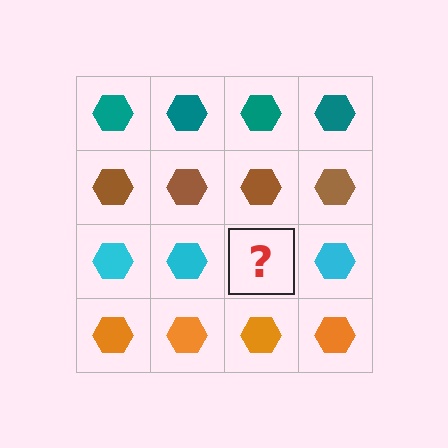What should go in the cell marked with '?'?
The missing cell should contain a cyan hexagon.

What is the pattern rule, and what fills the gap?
The rule is that each row has a consistent color. The gap should be filled with a cyan hexagon.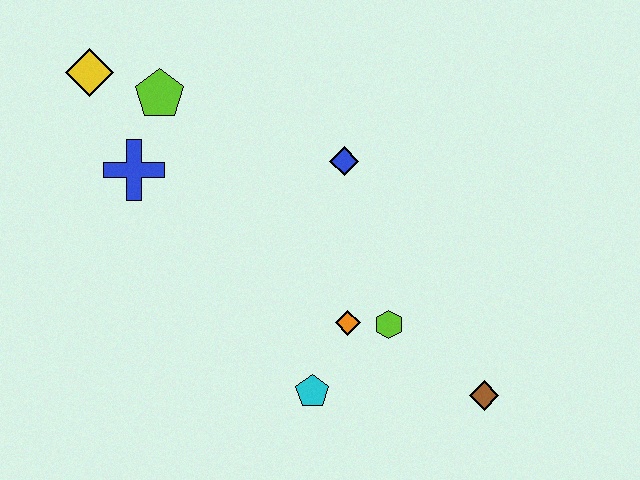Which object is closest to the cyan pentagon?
The orange diamond is closest to the cyan pentagon.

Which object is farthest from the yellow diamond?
The brown diamond is farthest from the yellow diamond.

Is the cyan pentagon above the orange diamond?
No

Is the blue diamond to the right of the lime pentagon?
Yes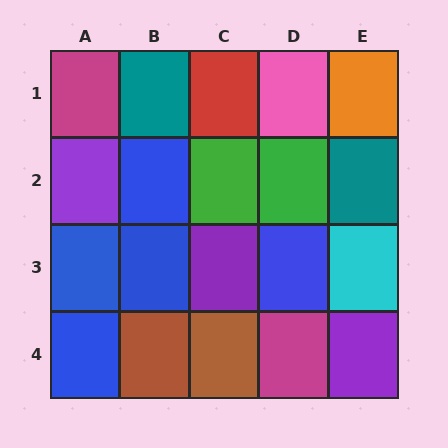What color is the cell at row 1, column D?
Pink.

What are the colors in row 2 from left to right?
Purple, blue, green, green, teal.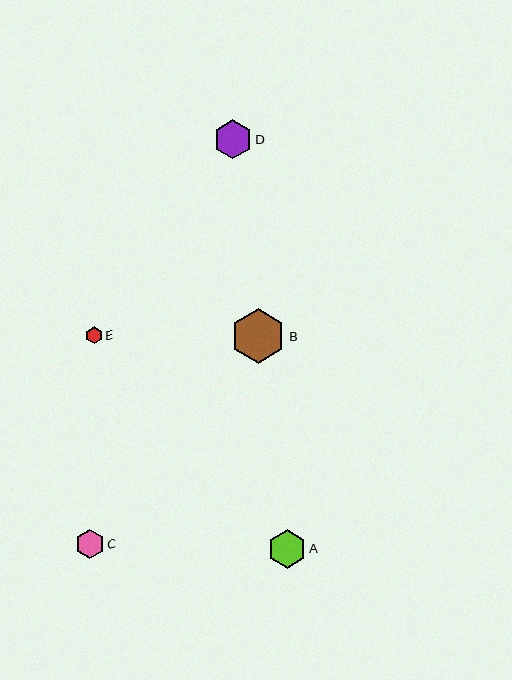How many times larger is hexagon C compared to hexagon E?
Hexagon C is approximately 1.7 times the size of hexagon E.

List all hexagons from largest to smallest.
From largest to smallest: B, D, A, C, E.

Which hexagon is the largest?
Hexagon B is the largest with a size of approximately 55 pixels.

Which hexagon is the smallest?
Hexagon E is the smallest with a size of approximately 17 pixels.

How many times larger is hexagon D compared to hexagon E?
Hexagon D is approximately 2.3 times the size of hexagon E.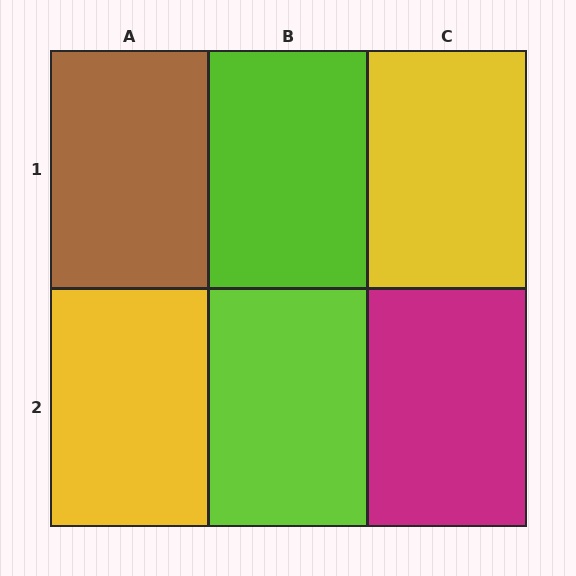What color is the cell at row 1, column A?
Brown.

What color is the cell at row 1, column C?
Yellow.